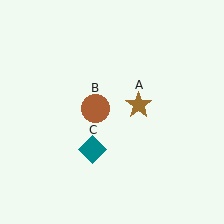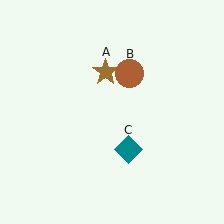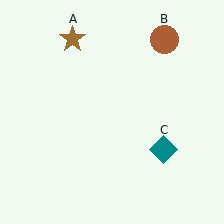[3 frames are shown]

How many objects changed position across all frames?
3 objects changed position: brown star (object A), brown circle (object B), teal diamond (object C).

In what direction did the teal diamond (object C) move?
The teal diamond (object C) moved right.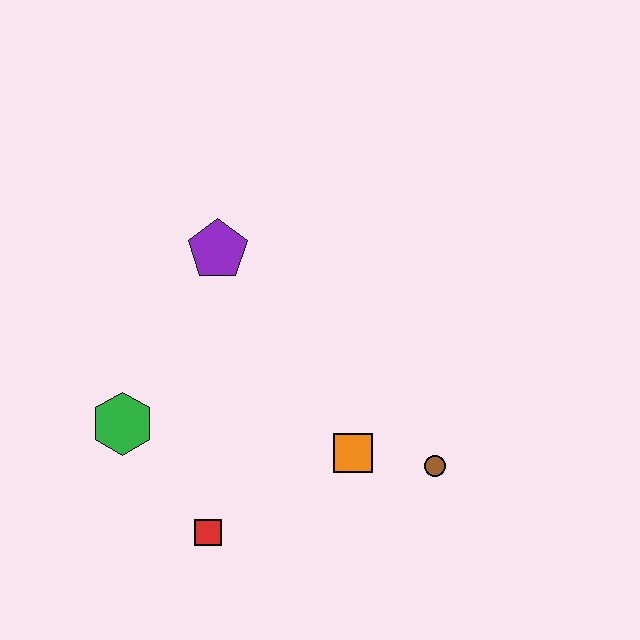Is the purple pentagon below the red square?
No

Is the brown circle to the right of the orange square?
Yes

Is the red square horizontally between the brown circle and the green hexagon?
Yes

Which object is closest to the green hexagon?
The red square is closest to the green hexagon.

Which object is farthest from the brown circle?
The green hexagon is farthest from the brown circle.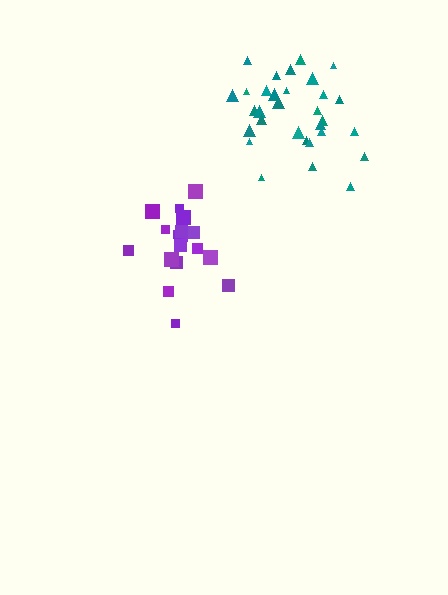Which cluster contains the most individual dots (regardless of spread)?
Teal (31).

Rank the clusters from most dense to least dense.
purple, teal.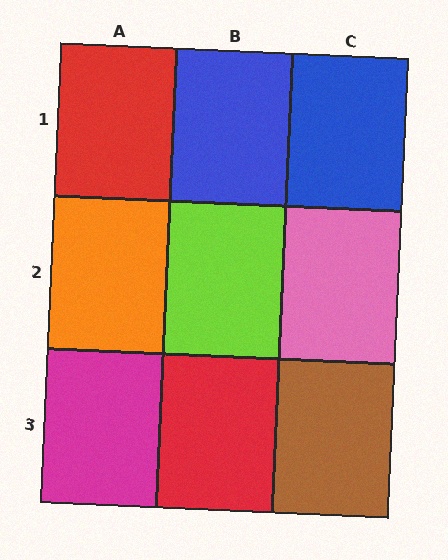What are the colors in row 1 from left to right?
Red, blue, blue.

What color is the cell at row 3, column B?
Red.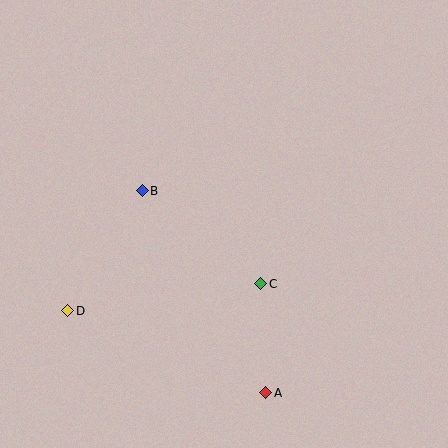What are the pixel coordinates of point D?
Point D is at (68, 311).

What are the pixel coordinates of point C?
Point C is at (261, 284).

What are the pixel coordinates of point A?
Point A is at (266, 393).